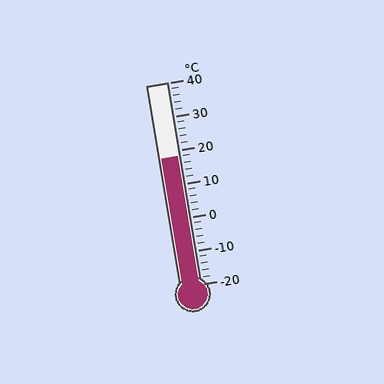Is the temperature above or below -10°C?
The temperature is above -10°C.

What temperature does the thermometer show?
The thermometer shows approximately 18°C.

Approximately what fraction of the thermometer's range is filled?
The thermometer is filled to approximately 65% of its range.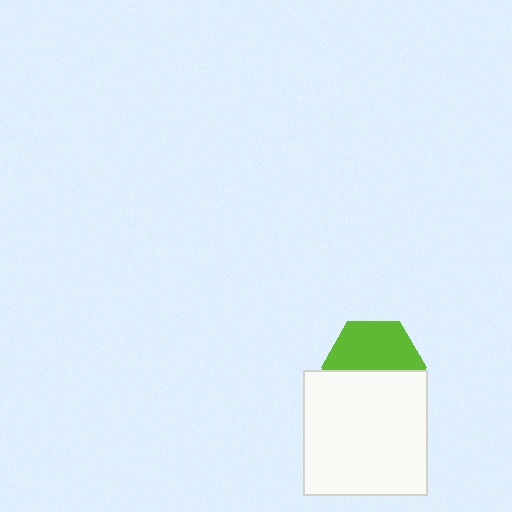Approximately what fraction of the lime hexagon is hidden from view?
Roughly 47% of the lime hexagon is hidden behind the white rectangle.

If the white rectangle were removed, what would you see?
You would see the complete lime hexagon.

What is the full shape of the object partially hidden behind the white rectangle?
The partially hidden object is a lime hexagon.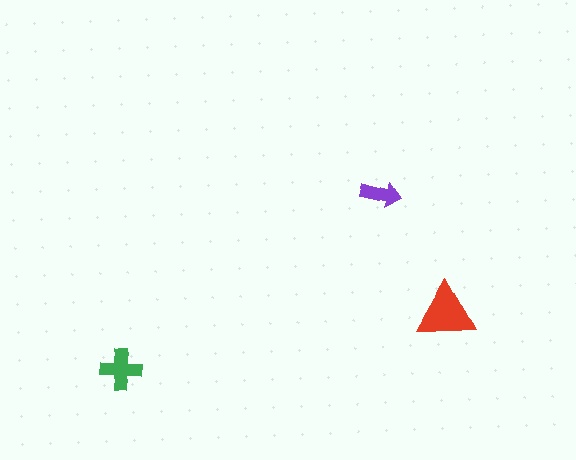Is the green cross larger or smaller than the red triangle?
Smaller.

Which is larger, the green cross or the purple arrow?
The green cross.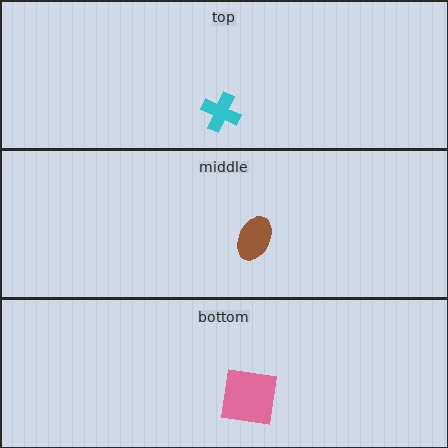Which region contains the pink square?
The bottom region.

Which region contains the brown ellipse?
The middle region.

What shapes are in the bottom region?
The pink square.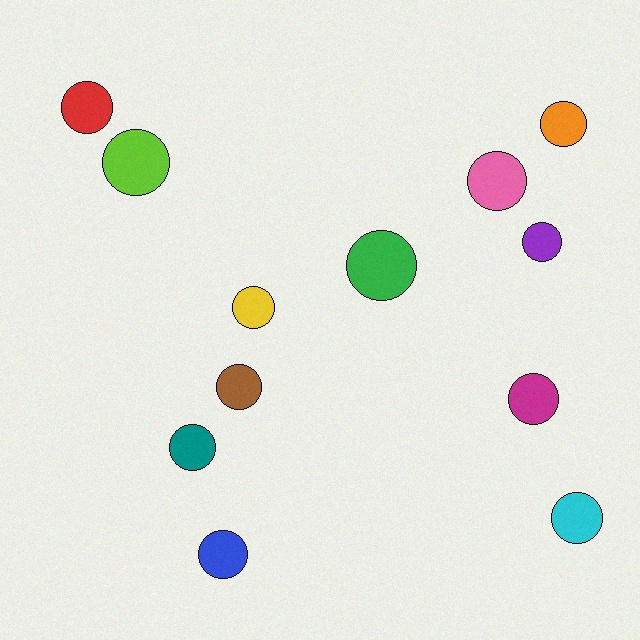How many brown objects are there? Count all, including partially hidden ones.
There is 1 brown object.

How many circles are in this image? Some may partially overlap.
There are 12 circles.